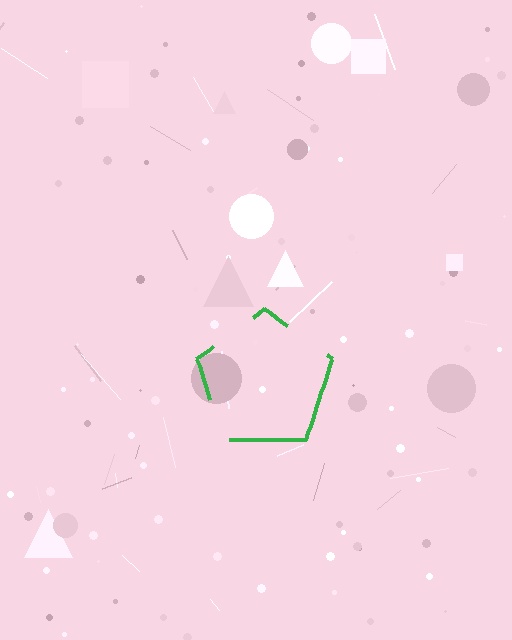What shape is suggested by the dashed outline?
The dashed outline suggests a pentagon.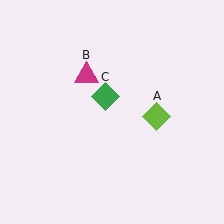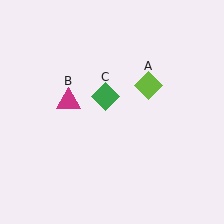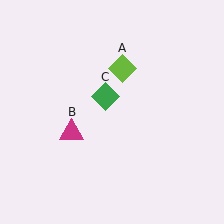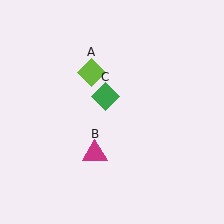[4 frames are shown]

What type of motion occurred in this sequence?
The lime diamond (object A), magenta triangle (object B) rotated counterclockwise around the center of the scene.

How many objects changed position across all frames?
2 objects changed position: lime diamond (object A), magenta triangle (object B).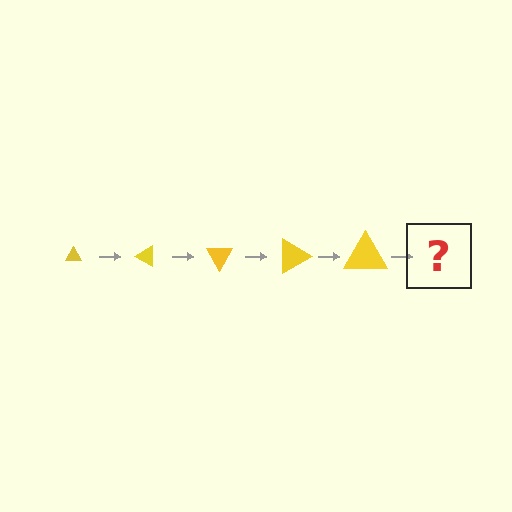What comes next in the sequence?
The next element should be a triangle, larger than the previous one and rotated 150 degrees from the start.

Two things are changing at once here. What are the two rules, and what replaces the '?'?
The two rules are that the triangle grows larger each step and it rotates 30 degrees each step. The '?' should be a triangle, larger than the previous one and rotated 150 degrees from the start.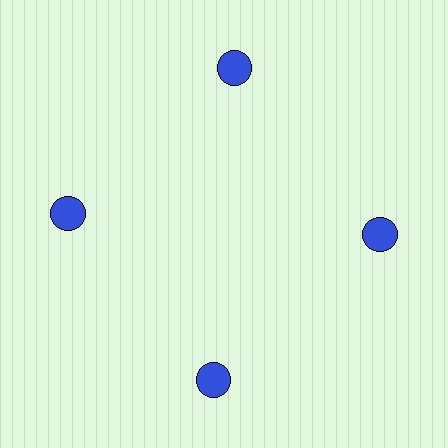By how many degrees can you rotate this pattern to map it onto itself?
The pattern maps onto itself every 90 degrees of rotation.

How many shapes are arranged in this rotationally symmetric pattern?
There are 4 shapes, arranged in 4 groups of 1.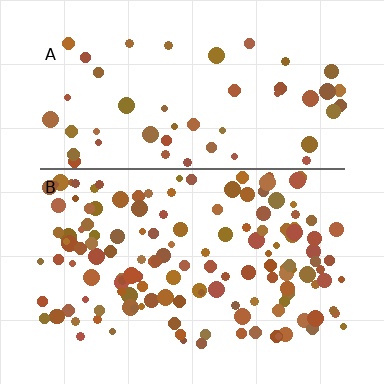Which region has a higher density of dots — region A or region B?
B (the bottom).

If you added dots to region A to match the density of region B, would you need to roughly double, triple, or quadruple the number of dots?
Approximately triple.